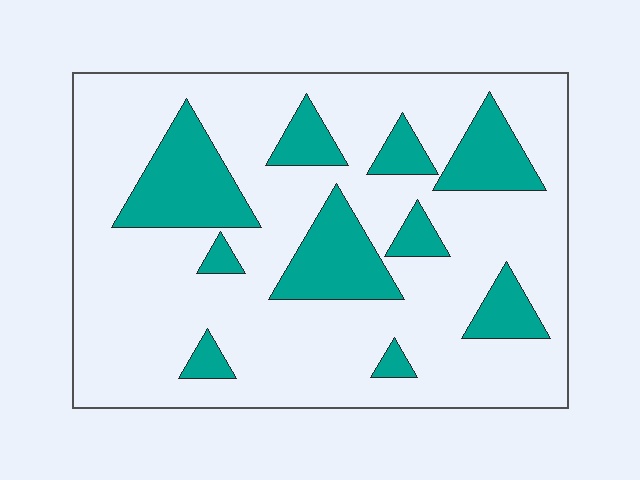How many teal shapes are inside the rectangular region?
10.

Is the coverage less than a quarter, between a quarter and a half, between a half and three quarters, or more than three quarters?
Less than a quarter.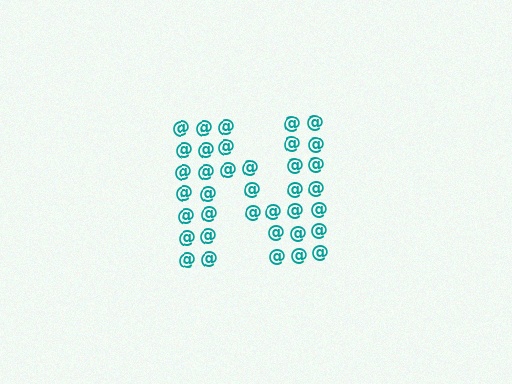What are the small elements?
The small elements are at signs.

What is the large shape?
The large shape is the letter N.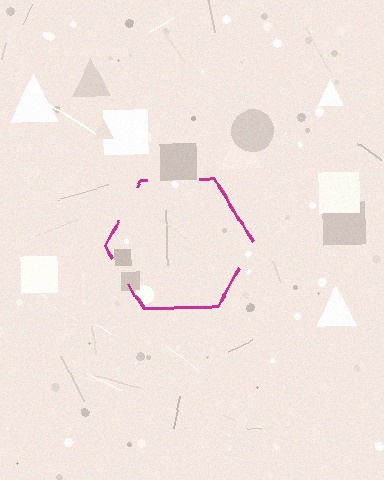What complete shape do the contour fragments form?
The contour fragments form a hexagon.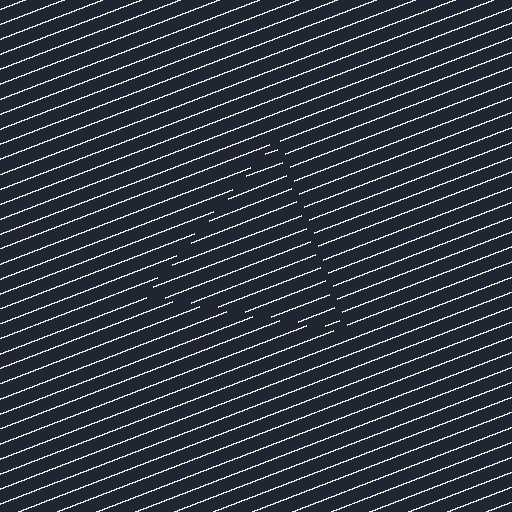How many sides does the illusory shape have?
3 sides — the line-ends trace a triangle.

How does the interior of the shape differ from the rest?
The interior of the shape contains the same grating, shifted by half a period — the contour is defined by the phase discontinuity where line-ends from the inner and outer gratings abut.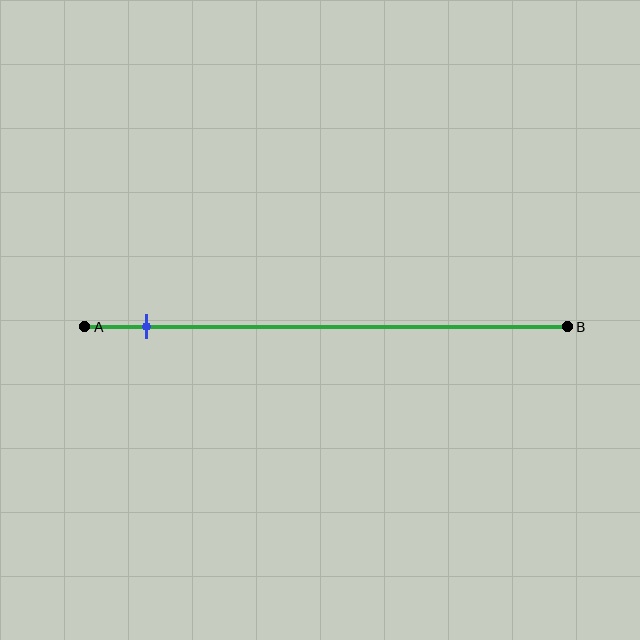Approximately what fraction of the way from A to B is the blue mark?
The blue mark is approximately 15% of the way from A to B.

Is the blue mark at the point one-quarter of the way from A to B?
No, the mark is at about 15% from A, not at the 25% one-quarter point.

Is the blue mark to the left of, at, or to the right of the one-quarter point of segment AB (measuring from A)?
The blue mark is to the left of the one-quarter point of segment AB.